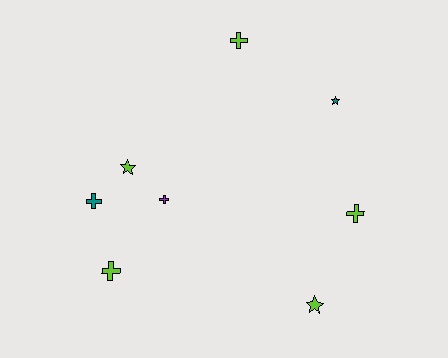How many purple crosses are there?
There is 1 purple cross.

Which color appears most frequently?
Lime, with 5 objects.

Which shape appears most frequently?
Cross, with 5 objects.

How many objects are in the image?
There are 8 objects.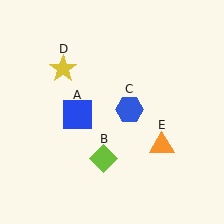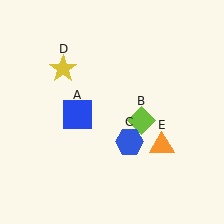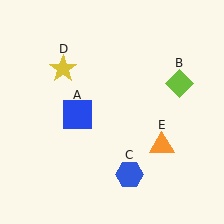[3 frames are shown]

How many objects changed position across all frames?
2 objects changed position: lime diamond (object B), blue hexagon (object C).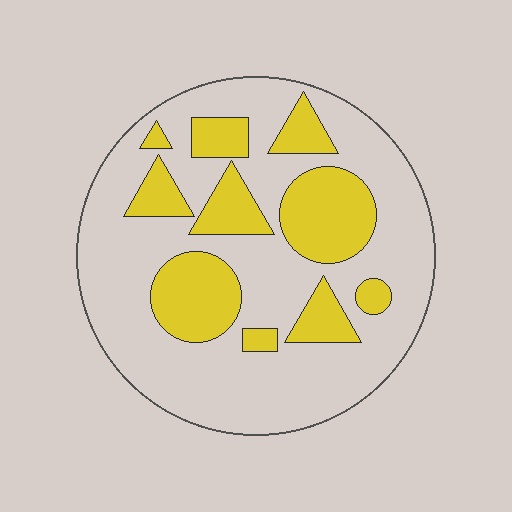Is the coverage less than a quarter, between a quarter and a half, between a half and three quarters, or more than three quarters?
Between a quarter and a half.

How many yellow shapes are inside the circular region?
10.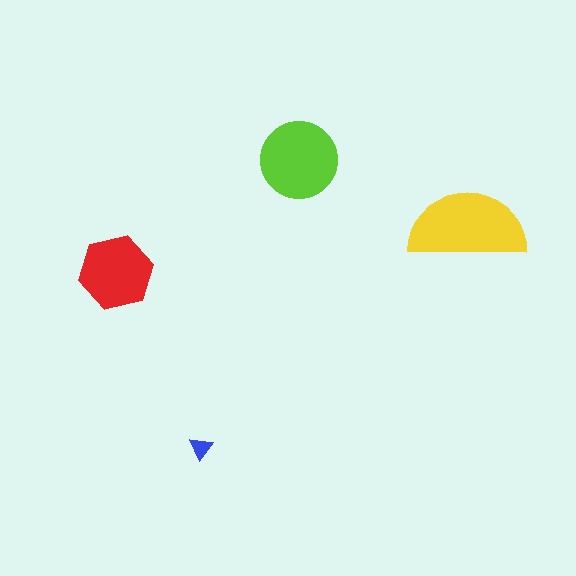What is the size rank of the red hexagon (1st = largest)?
3rd.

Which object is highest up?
The lime circle is topmost.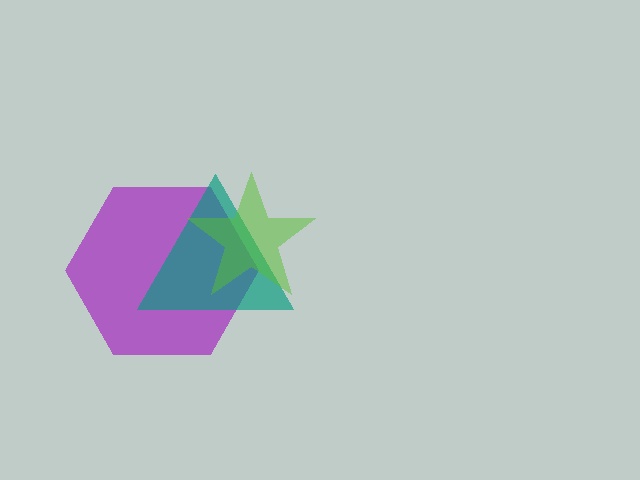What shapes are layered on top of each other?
The layered shapes are: a purple hexagon, a teal triangle, a lime star.